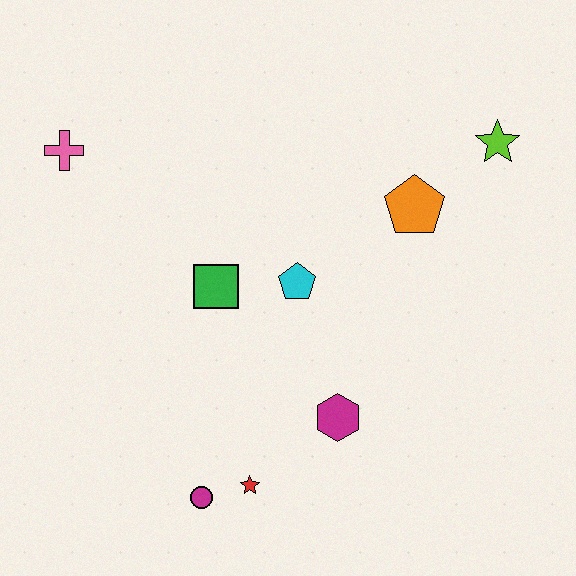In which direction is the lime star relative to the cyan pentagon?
The lime star is to the right of the cyan pentagon.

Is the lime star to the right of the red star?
Yes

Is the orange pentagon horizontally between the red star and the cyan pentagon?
No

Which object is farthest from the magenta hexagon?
The pink cross is farthest from the magenta hexagon.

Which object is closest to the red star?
The magenta circle is closest to the red star.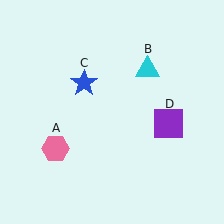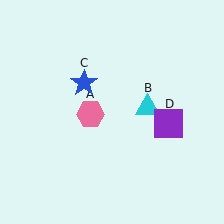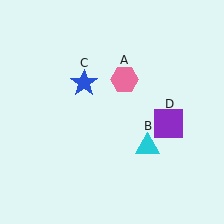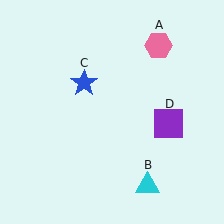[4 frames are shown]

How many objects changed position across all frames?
2 objects changed position: pink hexagon (object A), cyan triangle (object B).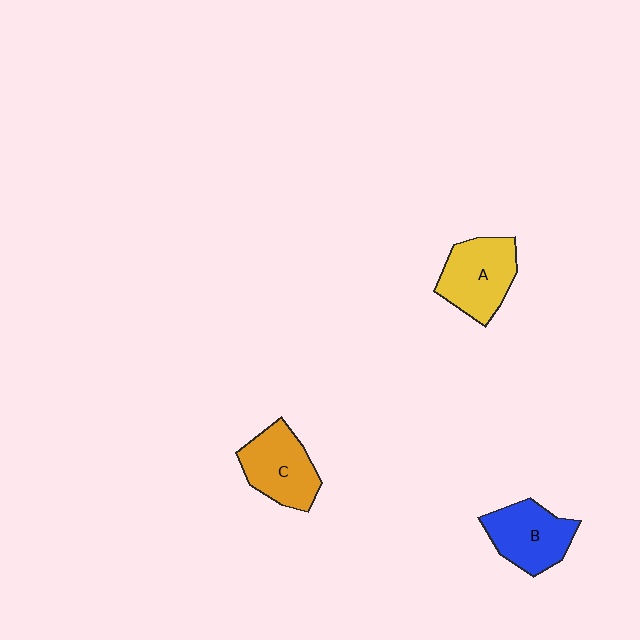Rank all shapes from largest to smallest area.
From largest to smallest: A (yellow), C (orange), B (blue).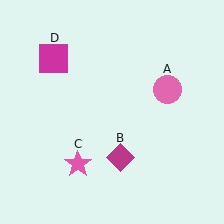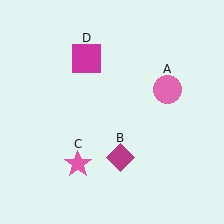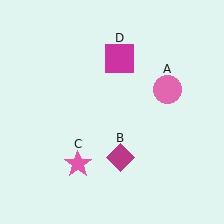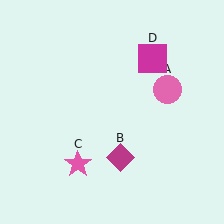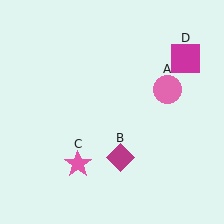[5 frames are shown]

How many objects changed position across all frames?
1 object changed position: magenta square (object D).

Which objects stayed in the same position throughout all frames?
Pink circle (object A) and magenta diamond (object B) and pink star (object C) remained stationary.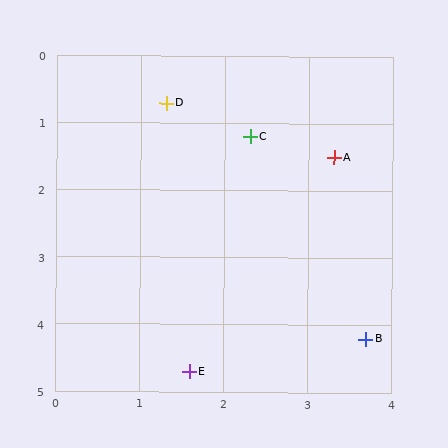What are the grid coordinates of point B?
Point B is at approximately (3.7, 4.2).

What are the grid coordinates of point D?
Point D is at approximately (1.3, 0.7).